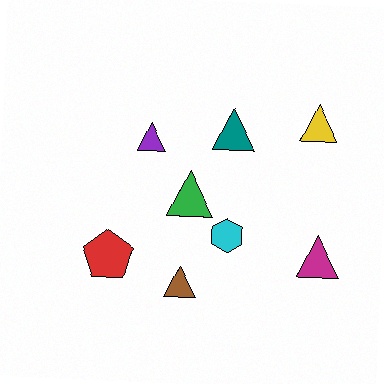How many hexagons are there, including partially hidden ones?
There is 1 hexagon.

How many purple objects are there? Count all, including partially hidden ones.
There is 1 purple object.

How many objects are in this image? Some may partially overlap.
There are 8 objects.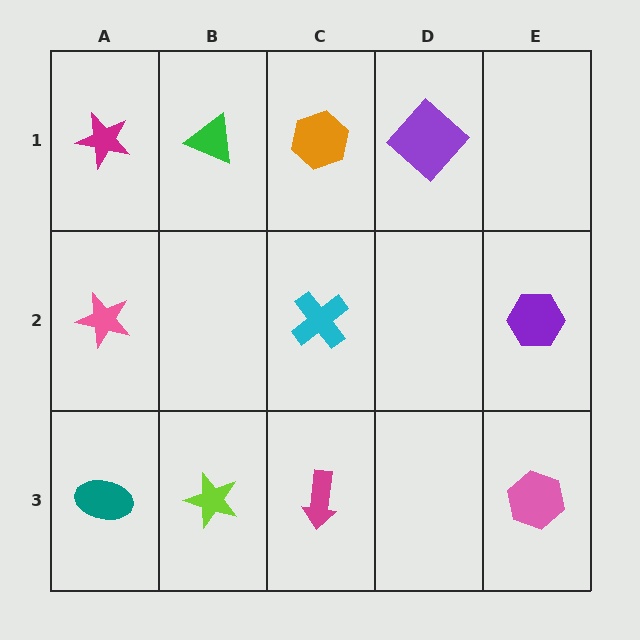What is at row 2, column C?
A cyan cross.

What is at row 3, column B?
A lime star.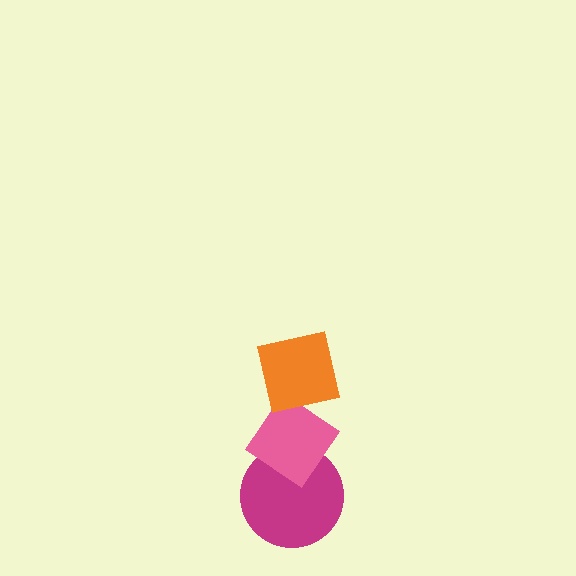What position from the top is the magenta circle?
The magenta circle is 3rd from the top.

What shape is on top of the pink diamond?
The orange square is on top of the pink diamond.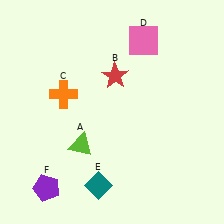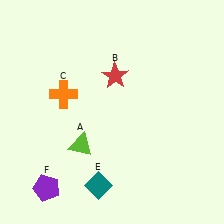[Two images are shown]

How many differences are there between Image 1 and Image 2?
There is 1 difference between the two images.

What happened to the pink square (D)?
The pink square (D) was removed in Image 2. It was in the top-right area of Image 1.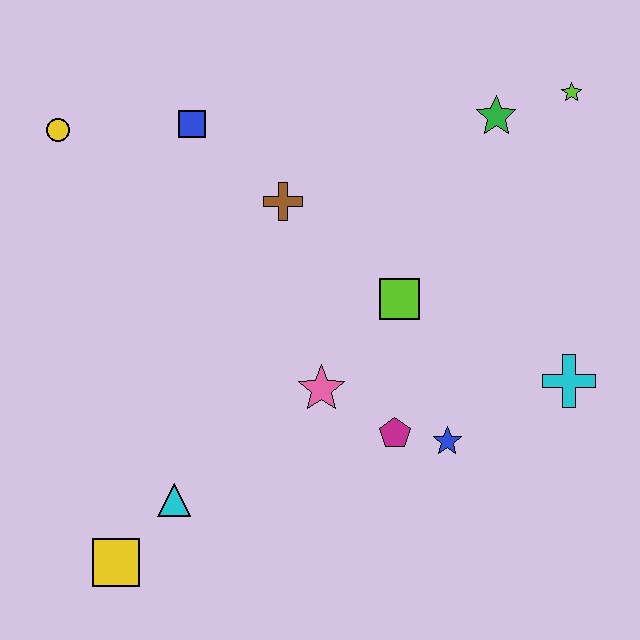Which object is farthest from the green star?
The yellow square is farthest from the green star.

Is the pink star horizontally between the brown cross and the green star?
Yes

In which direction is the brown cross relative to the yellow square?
The brown cross is above the yellow square.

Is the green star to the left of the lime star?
Yes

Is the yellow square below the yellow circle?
Yes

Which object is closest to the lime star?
The green star is closest to the lime star.